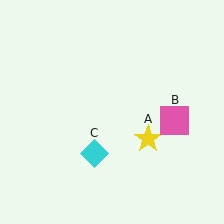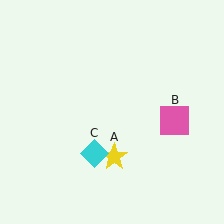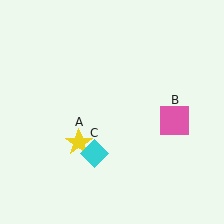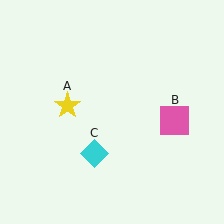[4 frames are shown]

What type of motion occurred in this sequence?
The yellow star (object A) rotated clockwise around the center of the scene.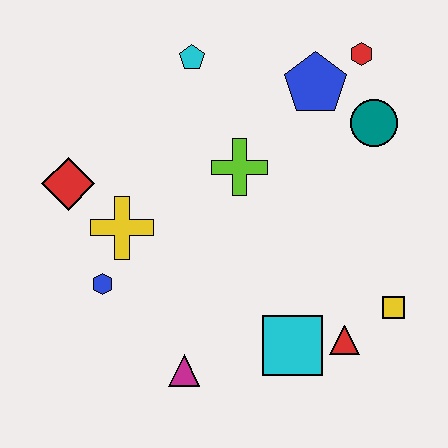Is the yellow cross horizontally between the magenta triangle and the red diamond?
Yes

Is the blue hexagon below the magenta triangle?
No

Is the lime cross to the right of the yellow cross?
Yes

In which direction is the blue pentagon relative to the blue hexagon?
The blue pentagon is to the right of the blue hexagon.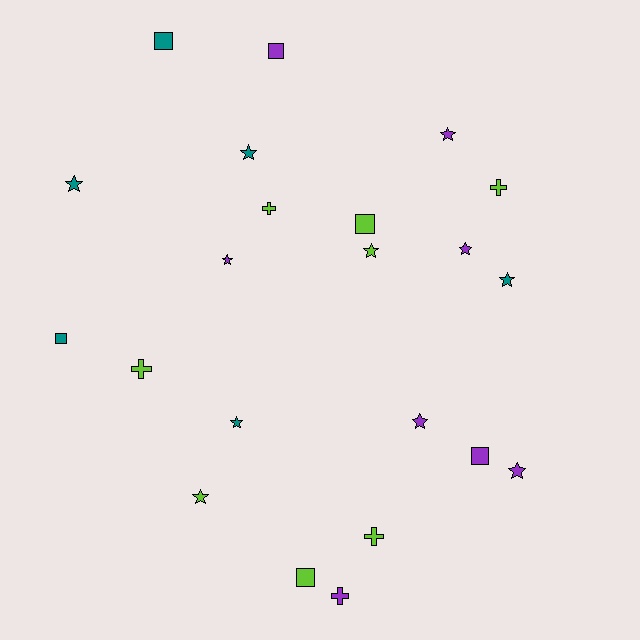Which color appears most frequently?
Purple, with 8 objects.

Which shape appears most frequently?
Star, with 11 objects.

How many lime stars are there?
There are 2 lime stars.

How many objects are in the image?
There are 22 objects.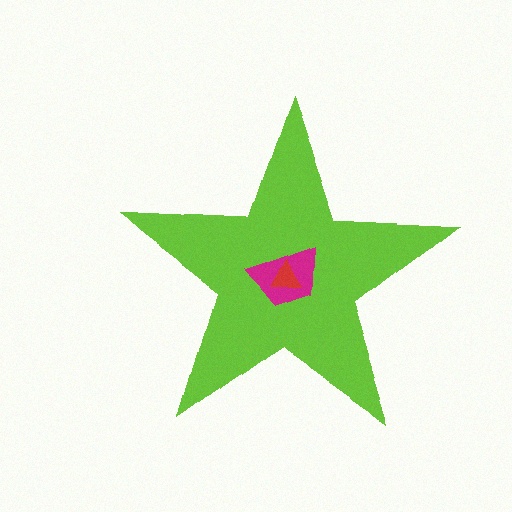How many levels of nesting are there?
3.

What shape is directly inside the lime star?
The magenta trapezoid.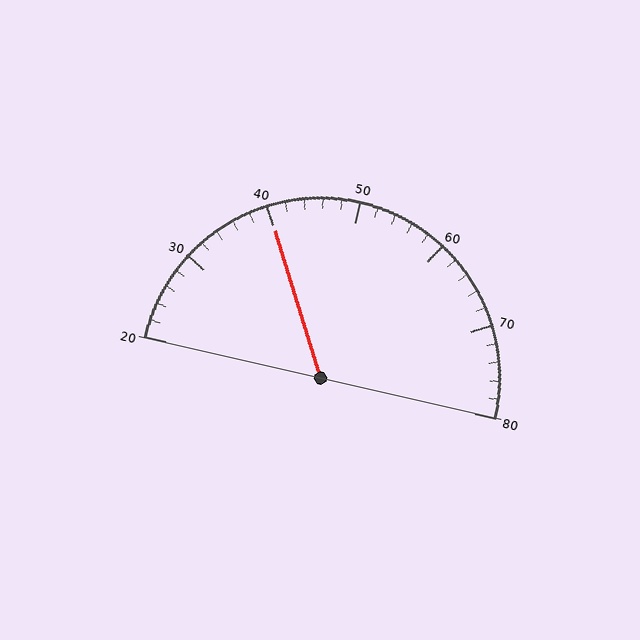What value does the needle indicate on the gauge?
The needle indicates approximately 40.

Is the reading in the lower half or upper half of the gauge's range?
The reading is in the lower half of the range (20 to 80).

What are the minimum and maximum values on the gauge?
The gauge ranges from 20 to 80.